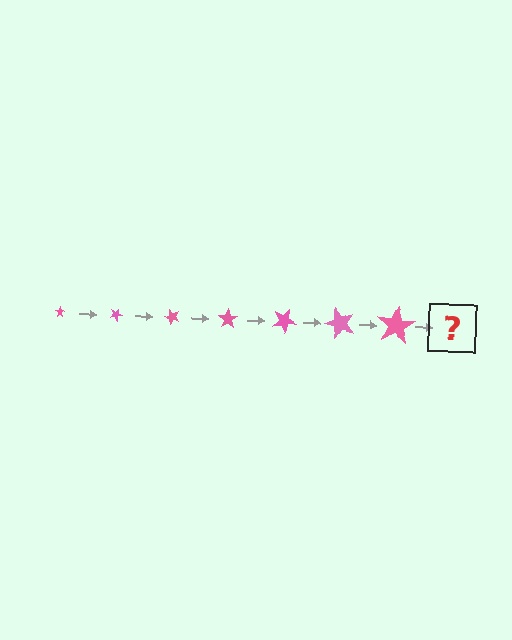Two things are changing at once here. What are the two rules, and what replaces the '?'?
The two rules are that the star grows larger each step and it rotates 25 degrees each step. The '?' should be a star, larger than the previous one and rotated 175 degrees from the start.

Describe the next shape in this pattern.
It should be a star, larger than the previous one and rotated 175 degrees from the start.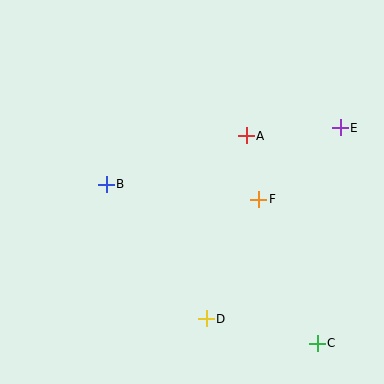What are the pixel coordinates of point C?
Point C is at (317, 343).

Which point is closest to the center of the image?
Point F at (258, 199) is closest to the center.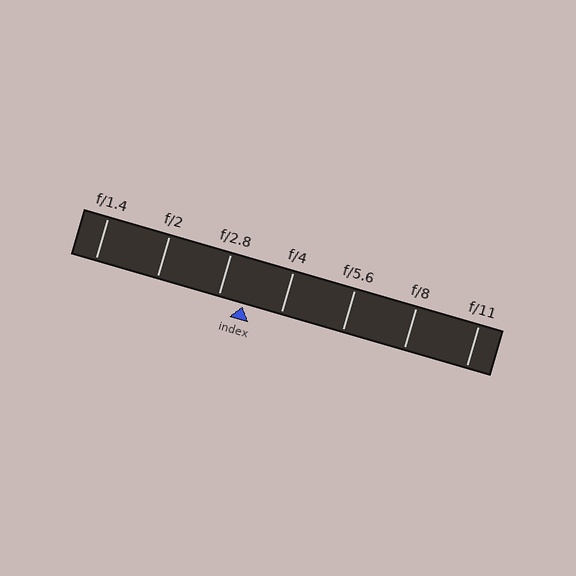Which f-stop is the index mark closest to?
The index mark is closest to f/2.8.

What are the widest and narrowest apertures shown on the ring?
The widest aperture shown is f/1.4 and the narrowest is f/11.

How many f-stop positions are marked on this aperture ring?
There are 7 f-stop positions marked.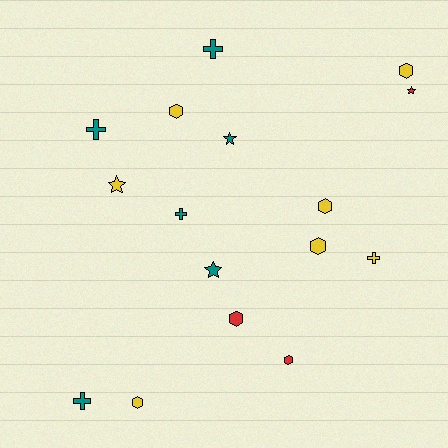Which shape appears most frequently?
Hexagon, with 7 objects.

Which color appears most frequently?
Yellow, with 7 objects.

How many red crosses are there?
There are no red crosses.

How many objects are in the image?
There are 16 objects.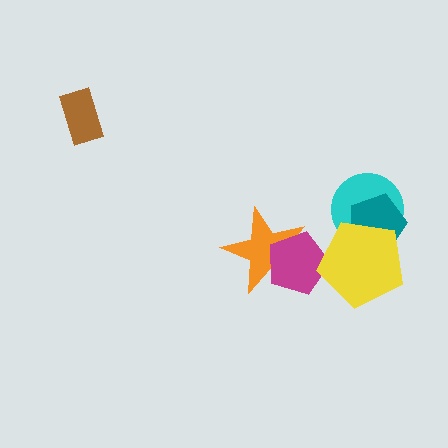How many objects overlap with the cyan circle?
2 objects overlap with the cyan circle.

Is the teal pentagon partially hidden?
Yes, it is partially covered by another shape.